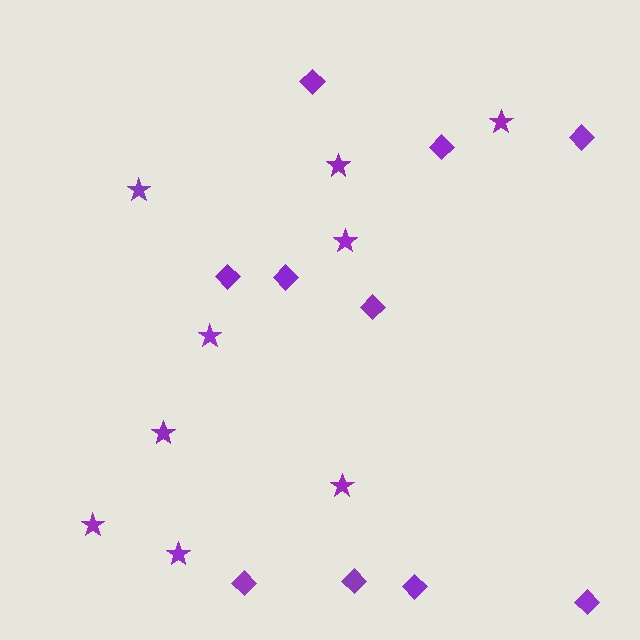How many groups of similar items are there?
There are 2 groups: one group of stars (9) and one group of diamonds (10).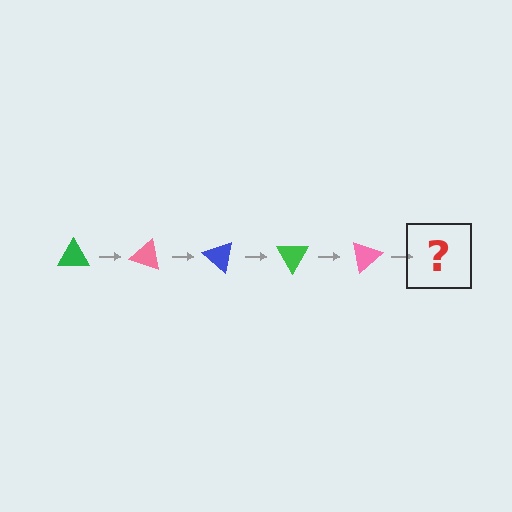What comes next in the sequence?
The next element should be a blue triangle, rotated 100 degrees from the start.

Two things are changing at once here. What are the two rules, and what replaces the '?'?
The two rules are that it rotates 20 degrees each step and the color cycles through green, pink, and blue. The '?' should be a blue triangle, rotated 100 degrees from the start.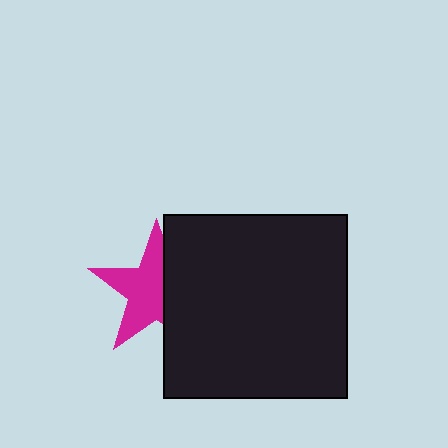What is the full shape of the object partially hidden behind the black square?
The partially hidden object is a magenta star.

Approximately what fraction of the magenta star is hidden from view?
Roughly 40% of the magenta star is hidden behind the black square.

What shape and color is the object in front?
The object in front is a black square.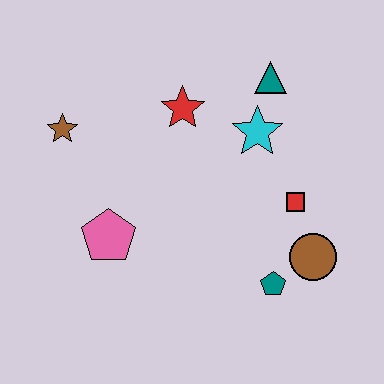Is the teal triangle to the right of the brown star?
Yes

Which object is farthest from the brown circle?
The brown star is farthest from the brown circle.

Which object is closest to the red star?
The cyan star is closest to the red star.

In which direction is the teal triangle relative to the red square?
The teal triangle is above the red square.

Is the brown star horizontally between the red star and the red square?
No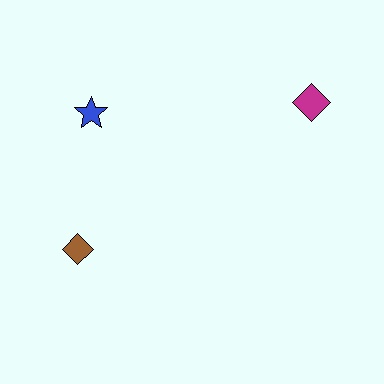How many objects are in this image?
There are 3 objects.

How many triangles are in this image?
There are no triangles.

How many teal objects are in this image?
There are no teal objects.